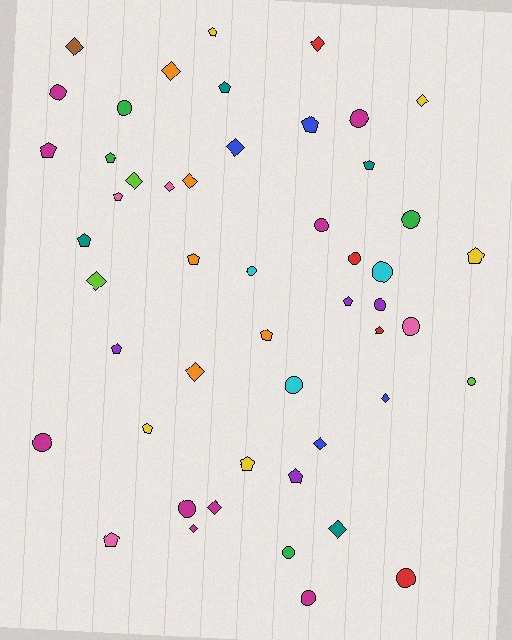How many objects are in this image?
There are 50 objects.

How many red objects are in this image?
There are 4 red objects.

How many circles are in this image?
There are 17 circles.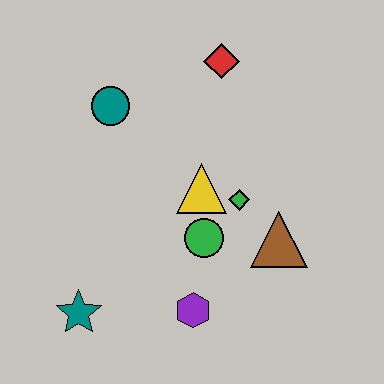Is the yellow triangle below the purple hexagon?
No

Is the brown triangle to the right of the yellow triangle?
Yes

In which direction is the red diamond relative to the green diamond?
The red diamond is above the green diamond.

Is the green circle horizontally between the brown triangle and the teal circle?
Yes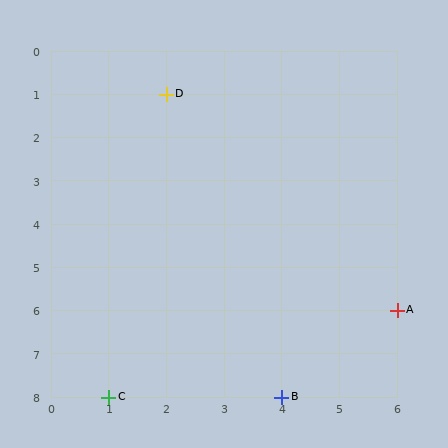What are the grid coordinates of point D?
Point D is at grid coordinates (2, 1).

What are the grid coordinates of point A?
Point A is at grid coordinates (6, 6).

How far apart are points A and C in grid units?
Points A and C are 5 columns and 2 rows apart (about 5.4 grid units diagonally).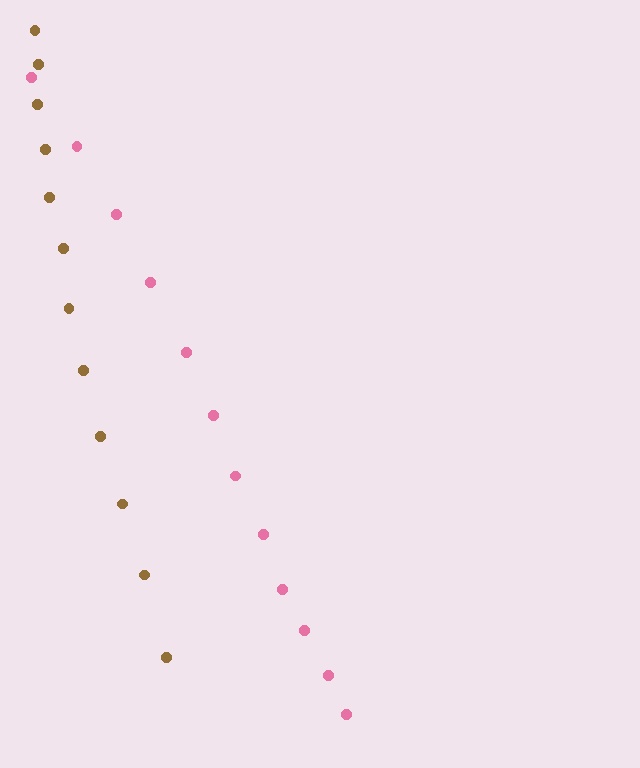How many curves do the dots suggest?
There are 2 distinct paths.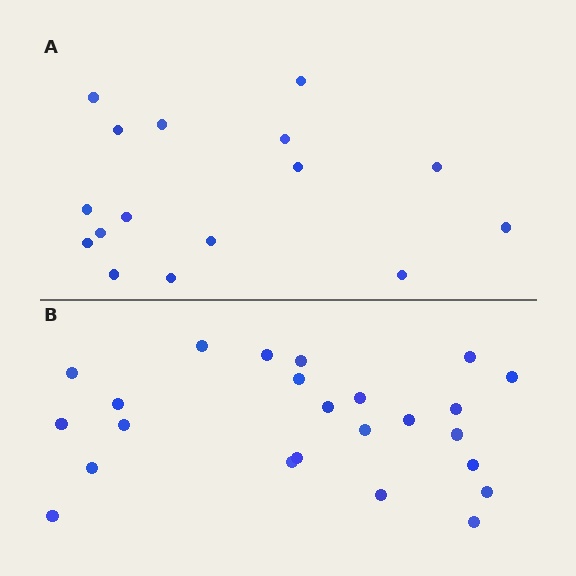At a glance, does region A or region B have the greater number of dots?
Region B (the bottom region) has more dots.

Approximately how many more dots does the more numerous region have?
Region B has roughly 8 or so more dots than region A.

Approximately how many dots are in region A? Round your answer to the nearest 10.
About 20 dots. (The exact count is 16, which rounds to 20.)